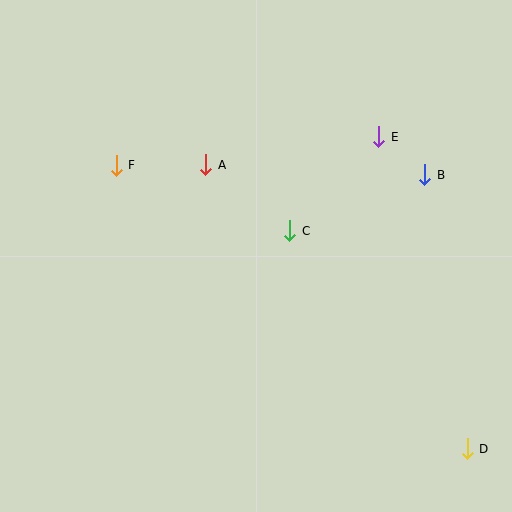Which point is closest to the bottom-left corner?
Point F is closest to the bottom-left corner.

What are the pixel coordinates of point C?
Point C is at (290, 231).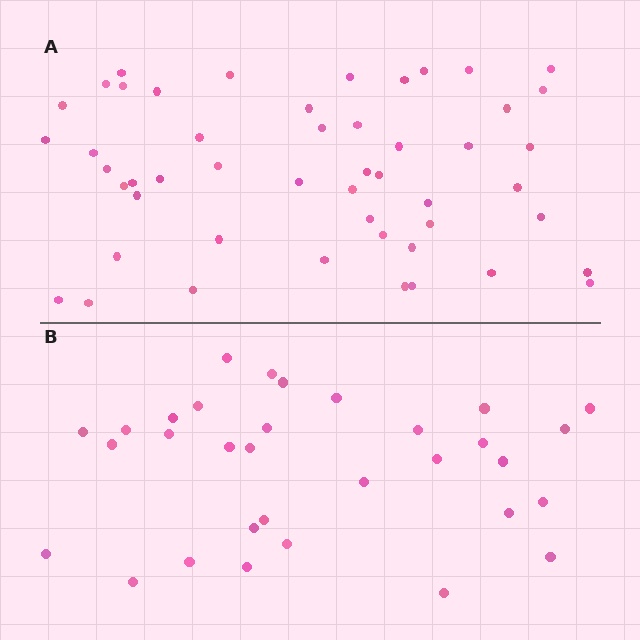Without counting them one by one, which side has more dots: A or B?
Region A (the top region) has more dots.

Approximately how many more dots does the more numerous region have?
Region A has approximately 20 more dots than region B.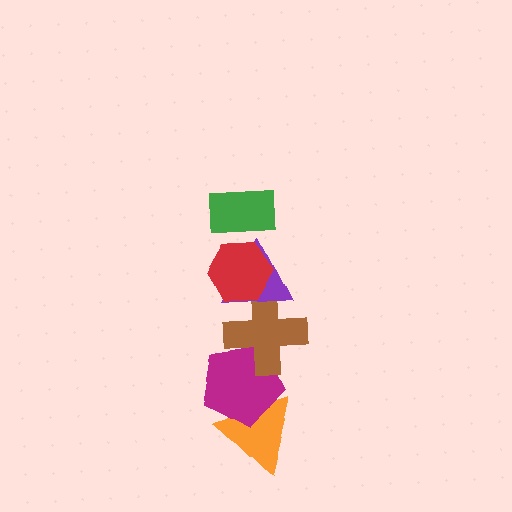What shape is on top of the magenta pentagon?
The brown cross is on top of the magenta pentagon.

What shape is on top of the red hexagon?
The green rectangle is on top of the red hexagon.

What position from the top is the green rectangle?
The green rectangle is 1st from the top.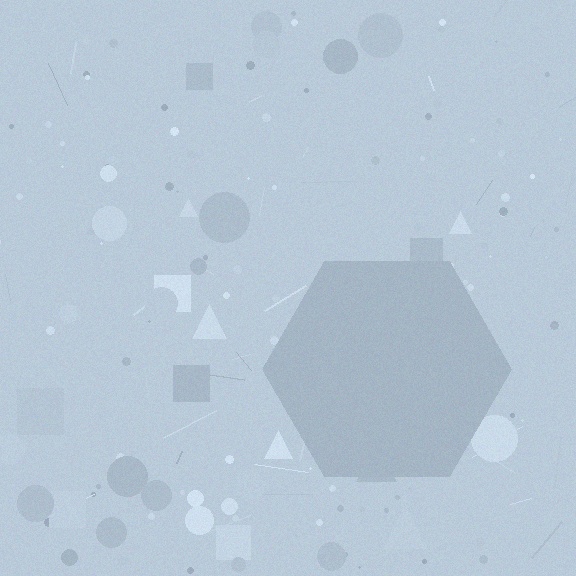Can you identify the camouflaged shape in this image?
The camouflaged shape is a hexagon.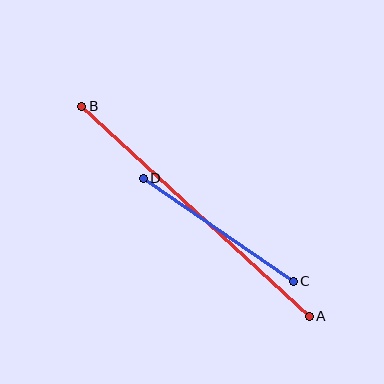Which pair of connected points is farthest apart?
Points A and B are farthest apart.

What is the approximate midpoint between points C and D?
The midpoint is at approximately (218, 230) pixels.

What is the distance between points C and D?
The distance is approximately 182 pixels.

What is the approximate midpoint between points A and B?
The midpoint is at approximately (196, 211) pixels.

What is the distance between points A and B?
The distance is approximately 309 pixels.